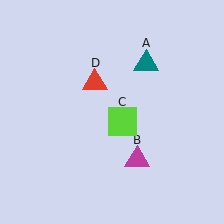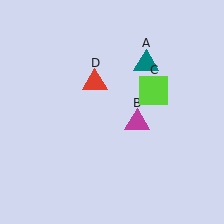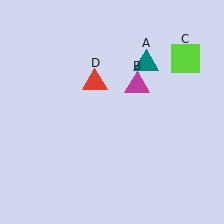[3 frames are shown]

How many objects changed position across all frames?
2 objects changed position: magenta triangle (object B), lime square (object C).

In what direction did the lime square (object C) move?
The lime square (object C) moved up and to the right.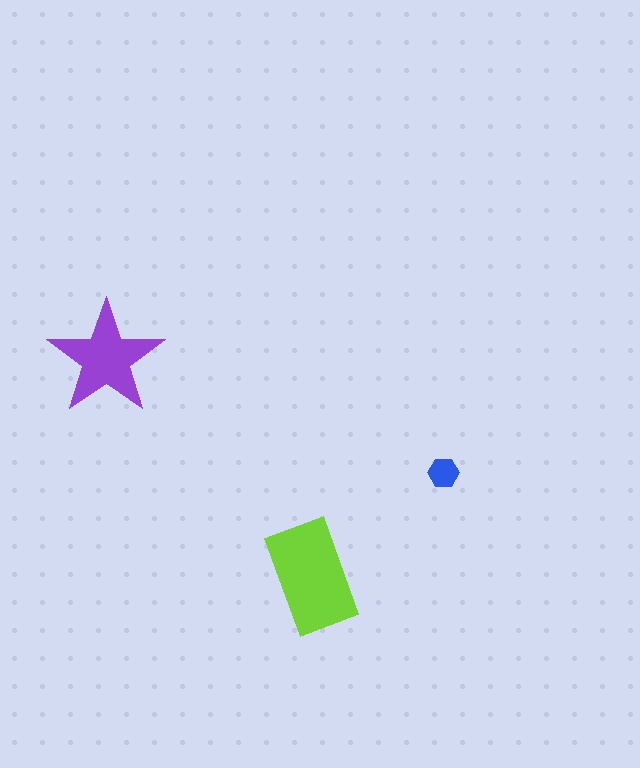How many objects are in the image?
There are 3 objects in the image.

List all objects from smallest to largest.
The blue hexagon, the purple star, the lime rectangle.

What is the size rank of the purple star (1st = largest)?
2nd.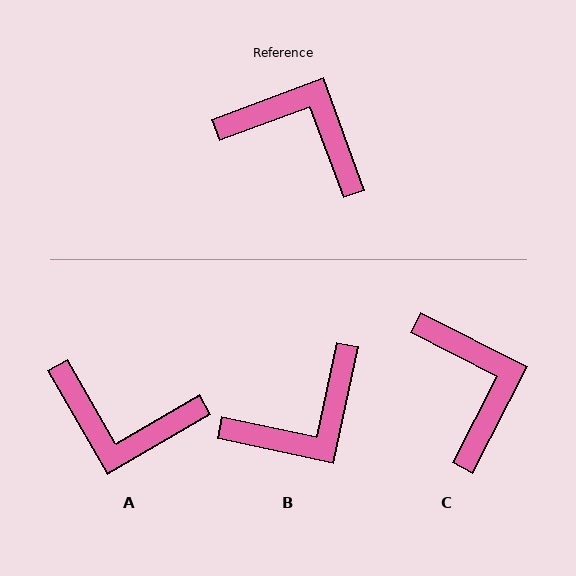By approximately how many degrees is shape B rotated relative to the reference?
Approximately 122 degrees clockwise.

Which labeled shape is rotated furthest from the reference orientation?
A, about 170 degrees away.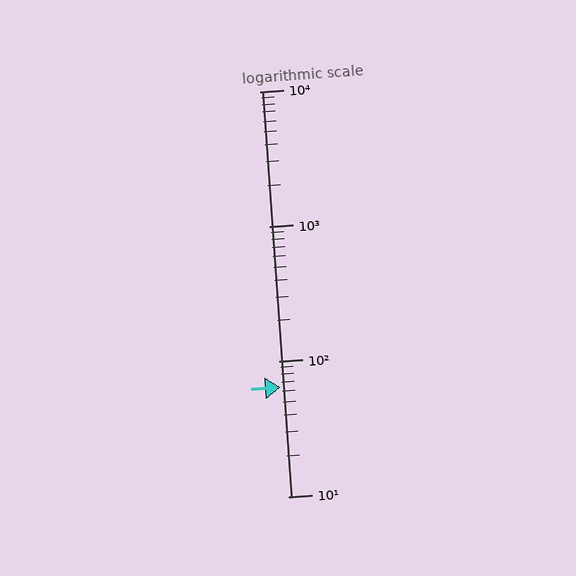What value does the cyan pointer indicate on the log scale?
The pointer indicates approximately 64.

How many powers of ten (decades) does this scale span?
The scale spans 3 decades, from 10 to 10000.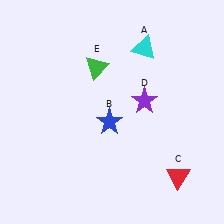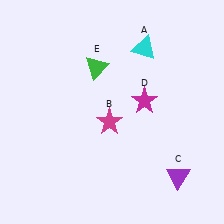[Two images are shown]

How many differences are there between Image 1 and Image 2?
There are 3 differences between the two images.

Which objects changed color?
B changed from blue to magenta. C changed from red to purple. D changed from purple to magenta.